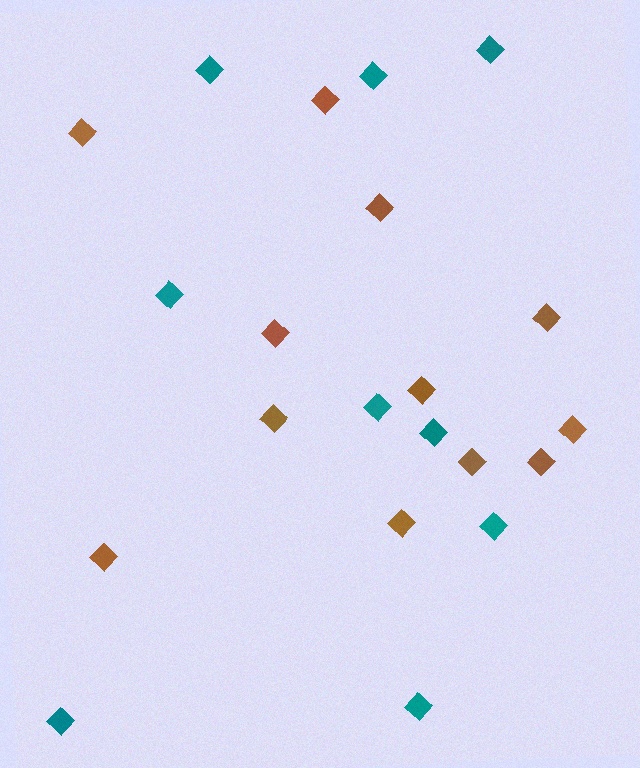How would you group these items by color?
There are 2 groups: one group of brown diamonds (12) and one group of teal diamonds (9).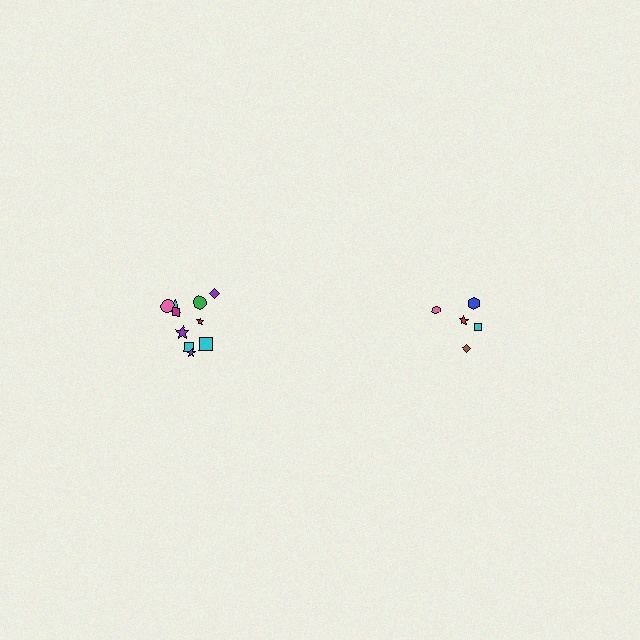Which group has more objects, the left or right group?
The left group.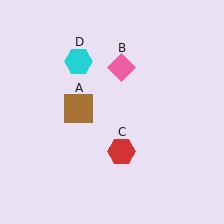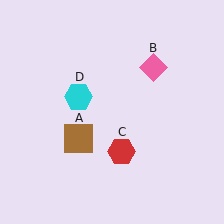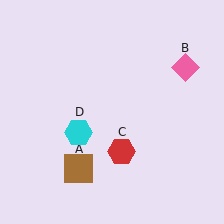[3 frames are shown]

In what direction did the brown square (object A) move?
The brown square (object A) moved down.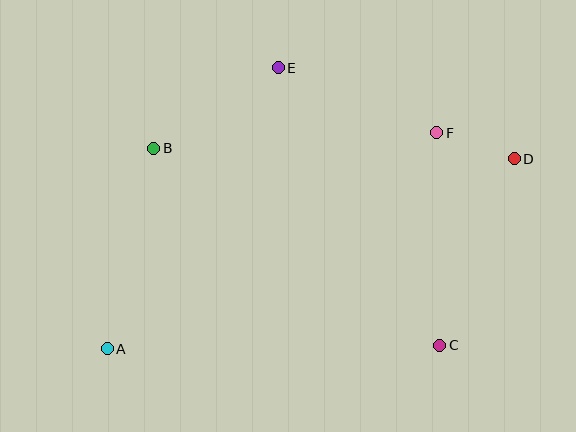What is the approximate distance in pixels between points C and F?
The distance between C and F is approximately 212 pixels.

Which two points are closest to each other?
Points D and F are closest to each other.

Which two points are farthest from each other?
Points A and D are farthest from each other.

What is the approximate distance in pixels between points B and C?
The distance between B and C is approximately 348 pixels.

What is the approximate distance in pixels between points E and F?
The distance between E and F is approximately 171 pixels.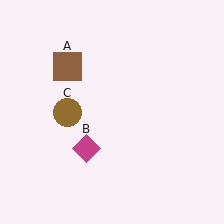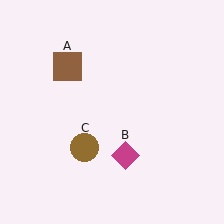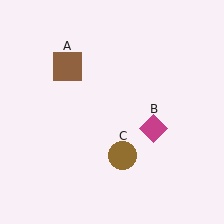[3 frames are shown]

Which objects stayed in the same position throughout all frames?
Brown square (object A) remained stationary.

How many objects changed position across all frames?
2 objects changed position: magenta diamond (object B), brown circle (object C).